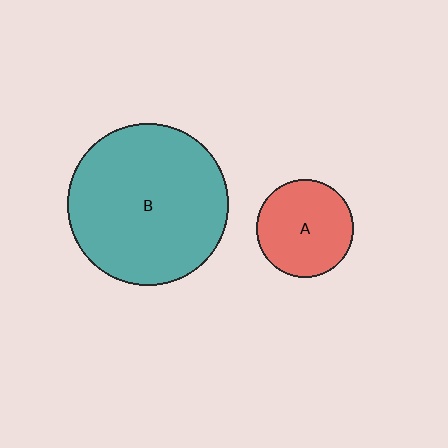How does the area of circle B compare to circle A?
Approximately 2.8 times.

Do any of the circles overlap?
No, none of the circles overlap.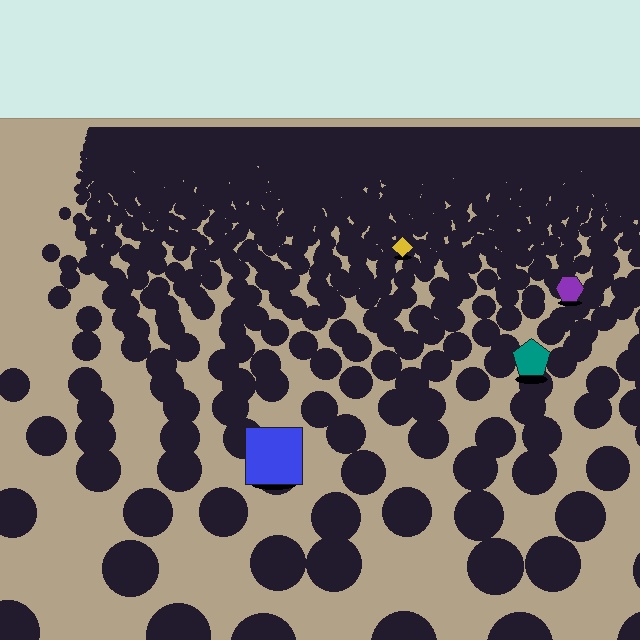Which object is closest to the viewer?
The blue square is closest. The texture marks near it are larger and more spread out.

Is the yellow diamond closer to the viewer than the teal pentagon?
No. The teal pentagon is closer — you can tell from the texture gradient: the ground texture is coarser near it.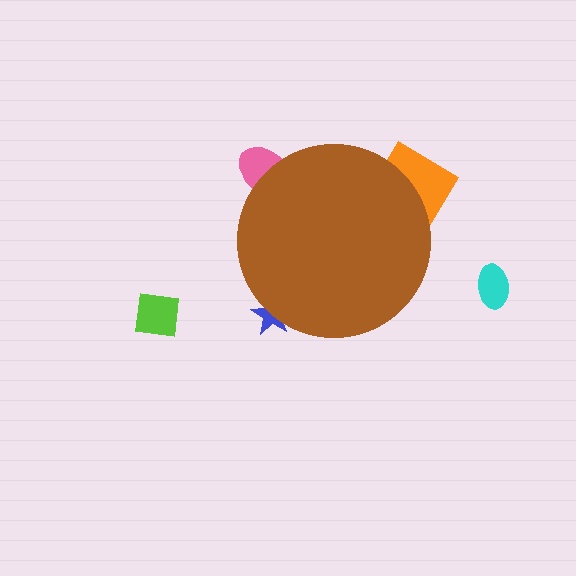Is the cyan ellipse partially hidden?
No, the cyan ellipse is fully visible.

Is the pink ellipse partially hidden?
Yes, the pink ellipse is partially hidden behind the brown circle.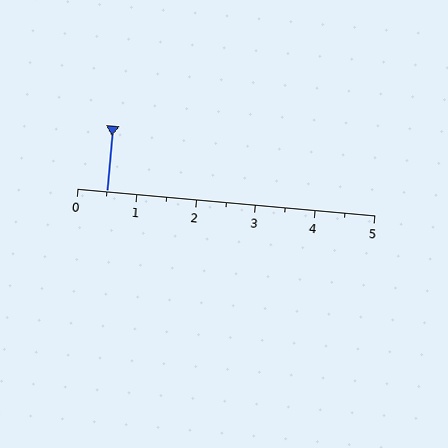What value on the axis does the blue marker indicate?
The marker indicates approximately 0.5.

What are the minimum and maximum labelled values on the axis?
The axis runs from 0 to 5.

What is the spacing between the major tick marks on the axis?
The major ticks are spaced 1 apart.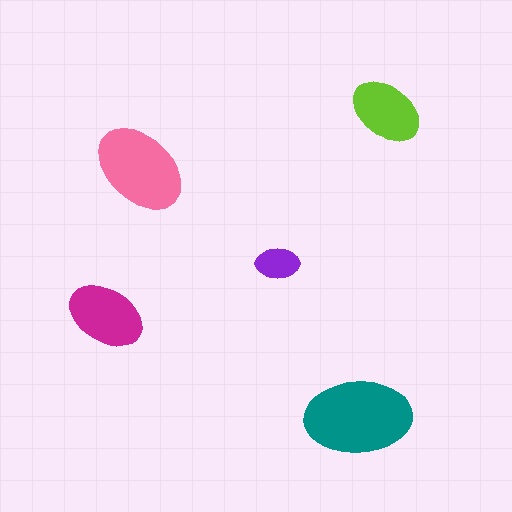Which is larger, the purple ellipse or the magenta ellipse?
The magenta one.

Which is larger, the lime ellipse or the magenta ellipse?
The magenta one.